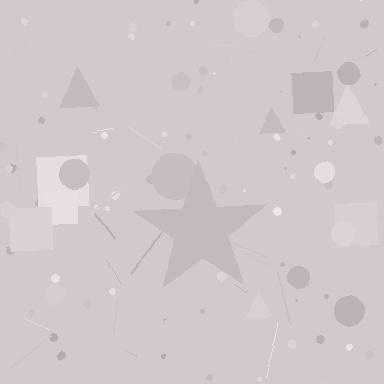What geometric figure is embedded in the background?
A star is embedded in the background.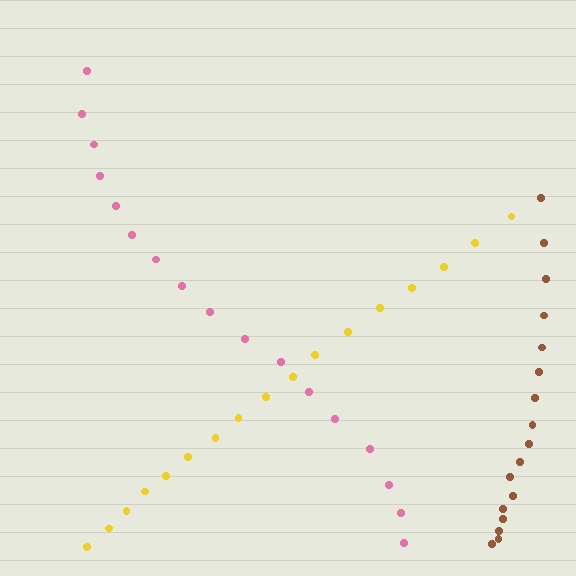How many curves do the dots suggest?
There are 3 distinct paths.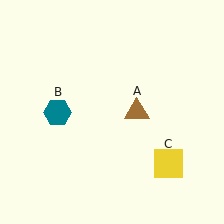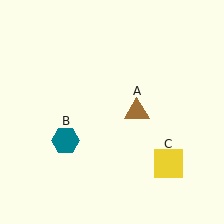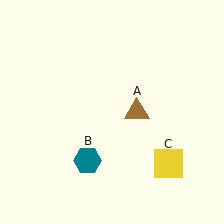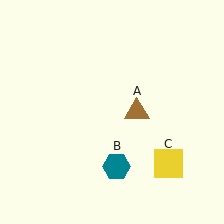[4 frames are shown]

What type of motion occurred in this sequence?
The teal hexagon (object B) rotated counterclockwise around the center of the scene.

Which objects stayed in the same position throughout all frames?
Brown triangle (object A) and yellow square (object C) remained stationary.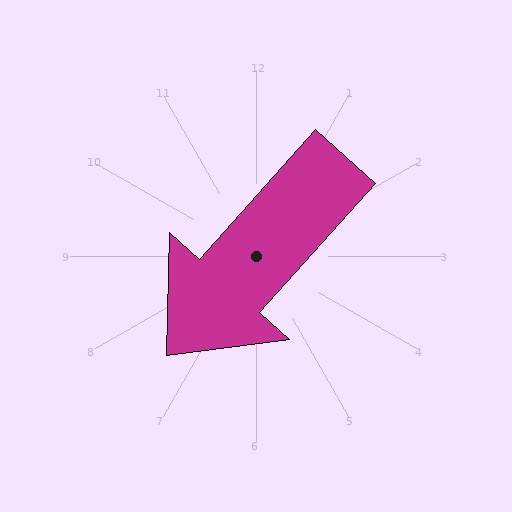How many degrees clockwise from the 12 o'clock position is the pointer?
Approximately 222 degrees.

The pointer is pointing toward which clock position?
Roughly 7 o'clock.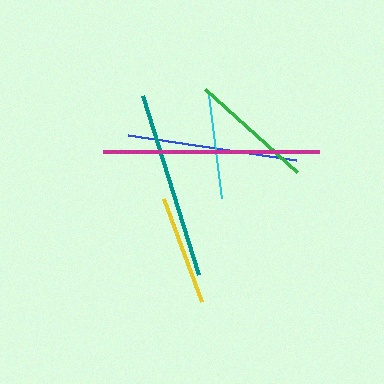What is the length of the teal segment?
The teal segment is approximately 188 pixels long.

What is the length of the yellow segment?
The yellow segment is approximately 110 pixels long.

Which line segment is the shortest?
The cyan line is the shortest at approximately 104 pixels.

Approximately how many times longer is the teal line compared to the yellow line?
The teal line is approximately 1.7 times the length of the yellow line.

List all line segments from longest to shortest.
From longest to shortest: magenta, teal, blue, green, yellow, cyan.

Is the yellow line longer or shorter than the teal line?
The teal line is longer than the yellow line.